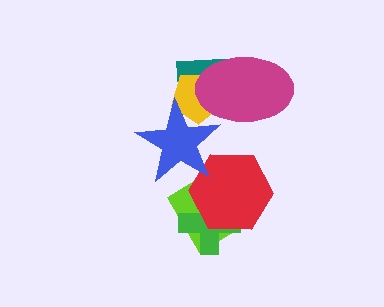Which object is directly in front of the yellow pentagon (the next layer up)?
The magenta ellipse is directly in front of the yellow pentagon.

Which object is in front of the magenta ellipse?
The blue star is in front of the magenta ellipse.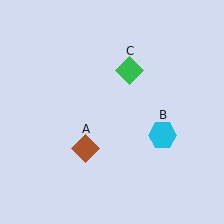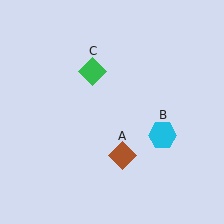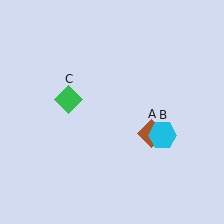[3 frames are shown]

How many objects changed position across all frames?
2 objects changed position: brown diamond (object A), green diamond (object C).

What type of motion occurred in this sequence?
The brown diamond (object A), green diamond (object C) rotated counterclockwise around the center of the scene.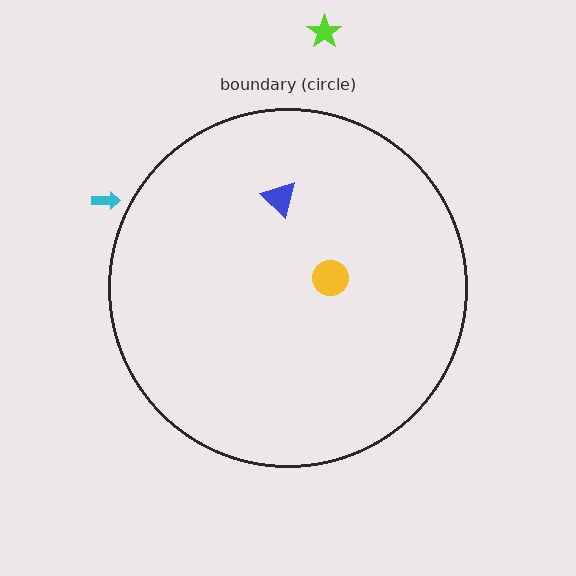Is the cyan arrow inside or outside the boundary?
Outside.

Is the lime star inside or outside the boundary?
Outside.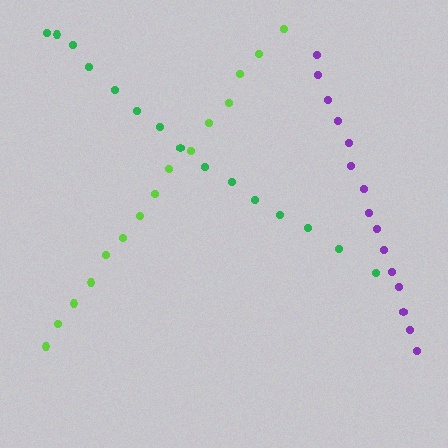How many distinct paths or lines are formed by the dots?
There are 3 distinct paths.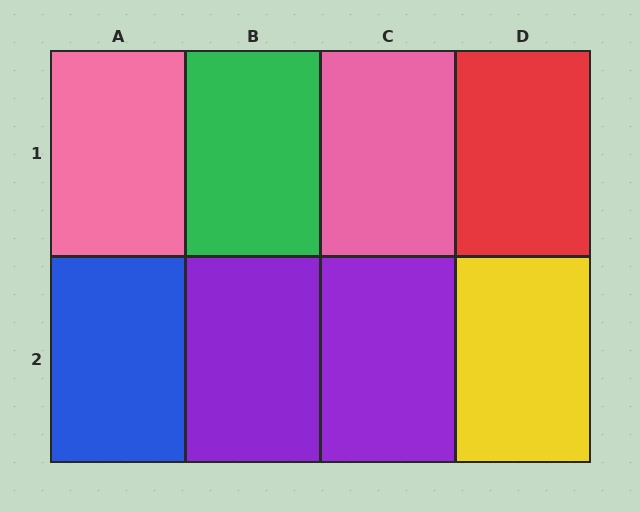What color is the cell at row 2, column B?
Purple.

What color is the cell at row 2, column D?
Yellow.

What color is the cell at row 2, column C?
Purple.